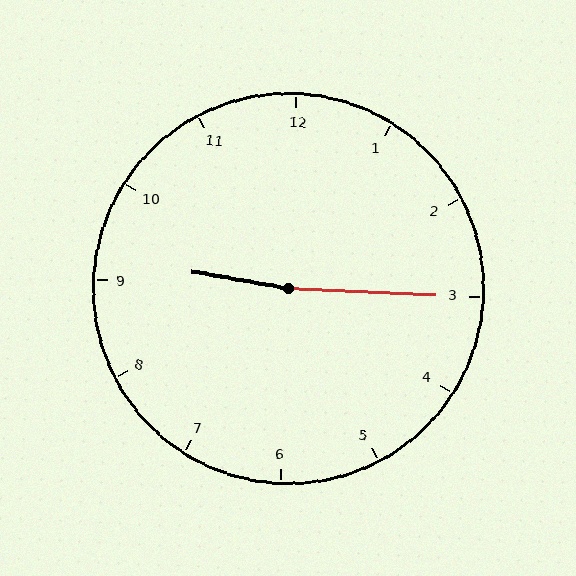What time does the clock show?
9:15.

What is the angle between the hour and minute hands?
Approximately 172 degrees.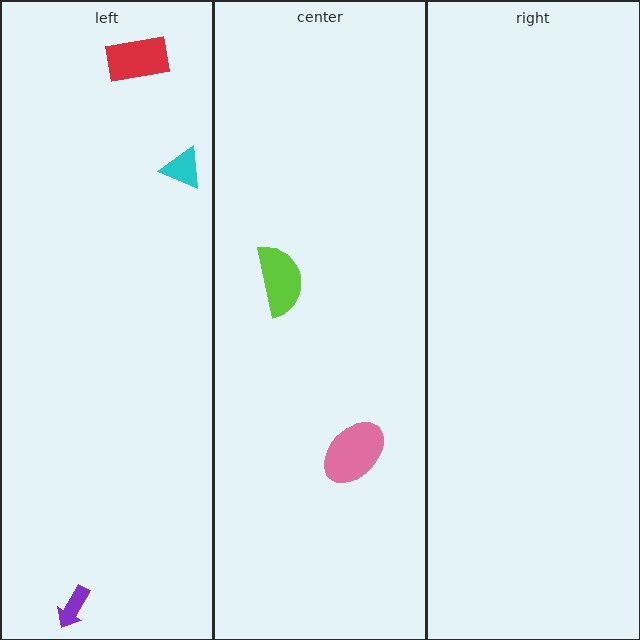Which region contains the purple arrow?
The left region.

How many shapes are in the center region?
2.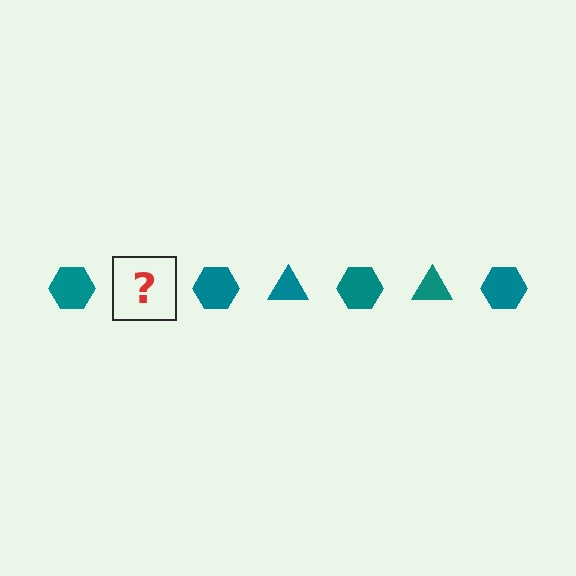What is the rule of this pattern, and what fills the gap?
The rule is that the pattern cycles through hexagon, triangle shapes in teal. The gap should be filled with a teal triangle.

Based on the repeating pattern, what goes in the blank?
The blank should be a teal triangle.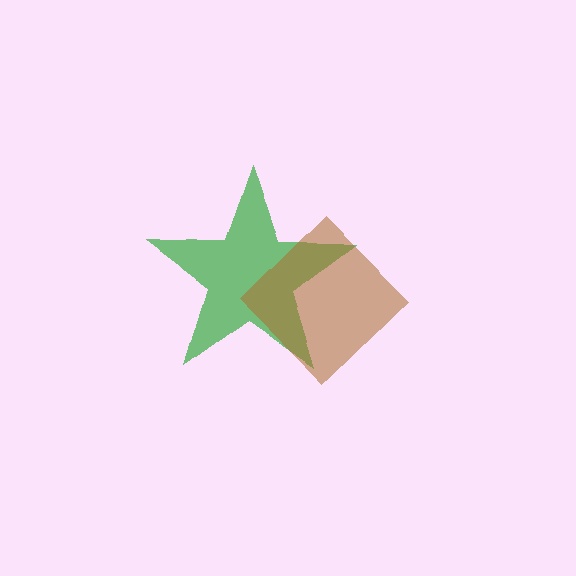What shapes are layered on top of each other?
The layered shapes are: a green star, a brown diamond.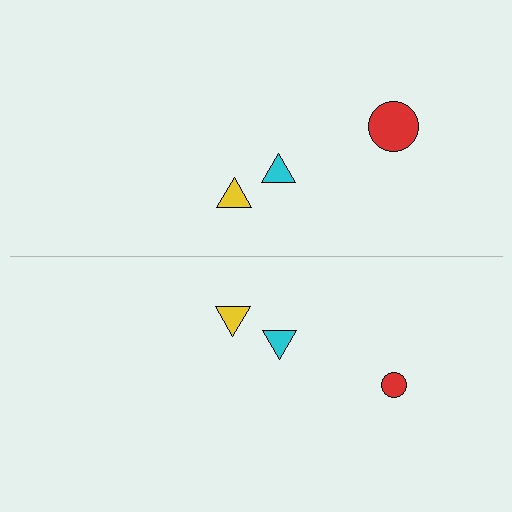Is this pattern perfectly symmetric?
No, the pattern is not perfectly symmetric. The red circle on the bottom side has a different size than its mirror counterpart.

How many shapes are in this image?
There are 6 shapes in this image.